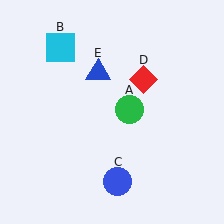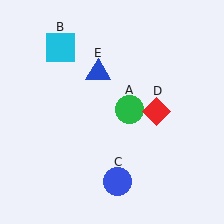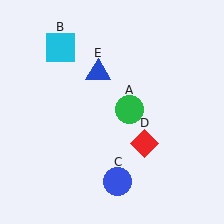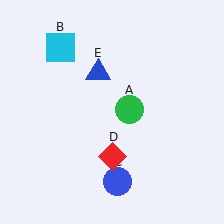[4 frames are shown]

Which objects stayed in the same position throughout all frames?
Green circle (object A) and cyan square (object B) and blue circle (object C) and blue triangle (object E) remained stationary.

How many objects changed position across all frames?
1 object changed position: red diamond (object D).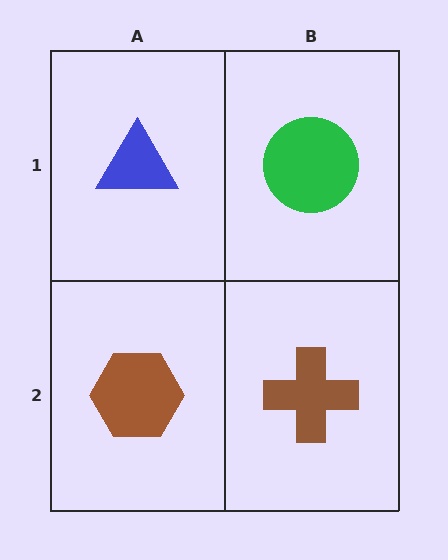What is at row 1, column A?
A blue triangle.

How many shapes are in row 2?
2 shapes.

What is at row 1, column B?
A green circle.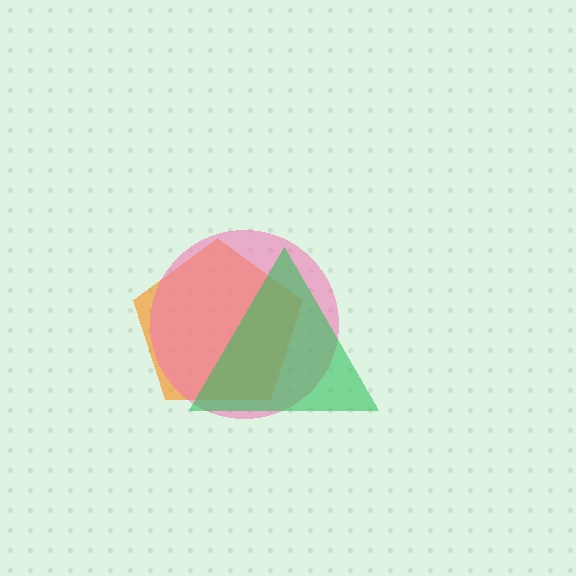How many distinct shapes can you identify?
There are 3 distinct shapes: an orange pentagon, a pink circle, a green triangle.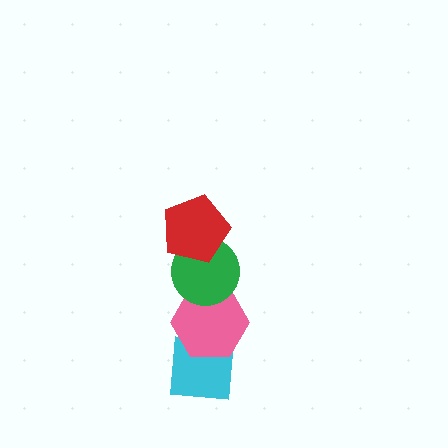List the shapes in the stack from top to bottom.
From top to bottom: the red pentagon, the green circle, the pink hexagon, the cyan square.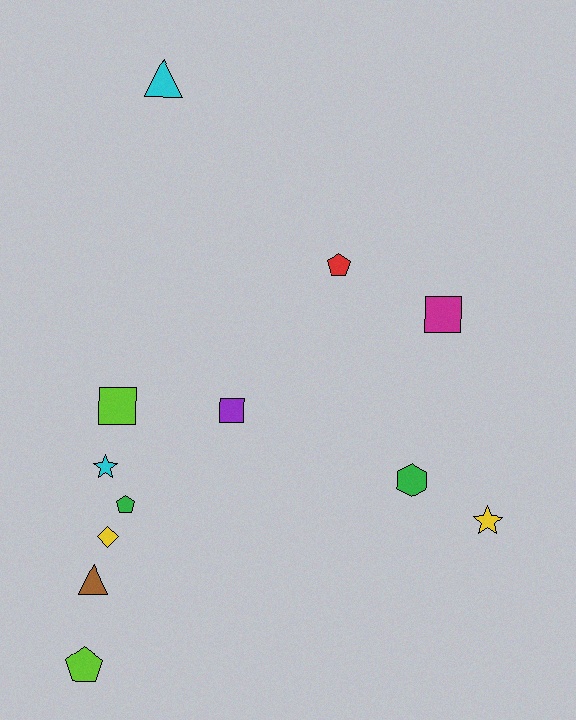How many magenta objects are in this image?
There is 1 magenta object.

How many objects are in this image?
There are 12 objects.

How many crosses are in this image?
There are no crosses.